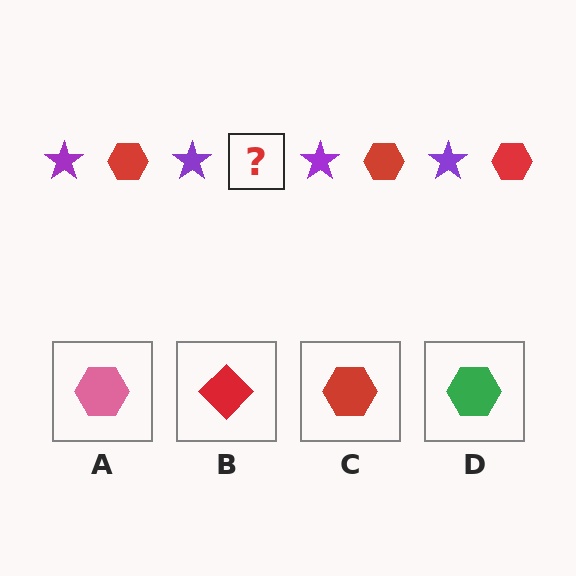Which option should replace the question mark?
Option C.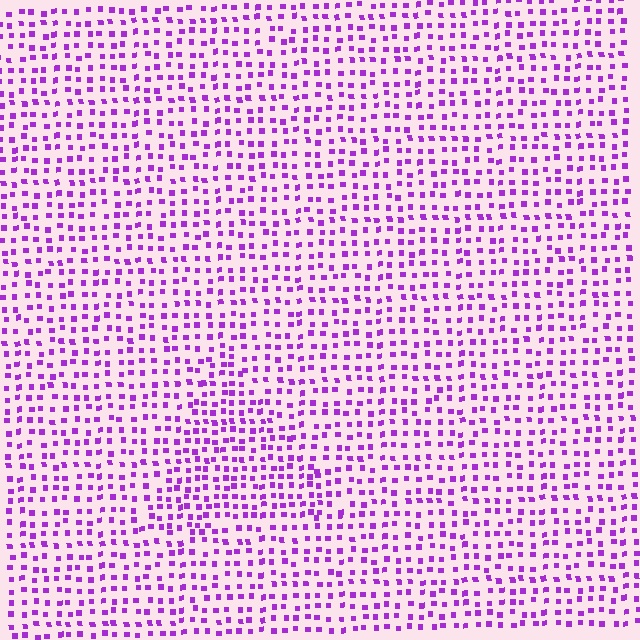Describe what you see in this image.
The image contains small purple elements arranged at two different densities. A triangle-shaped region is visible where the elements are more densely packed than the surrounding area.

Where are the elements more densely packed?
The elements are more densely packed inside the triangle boundary.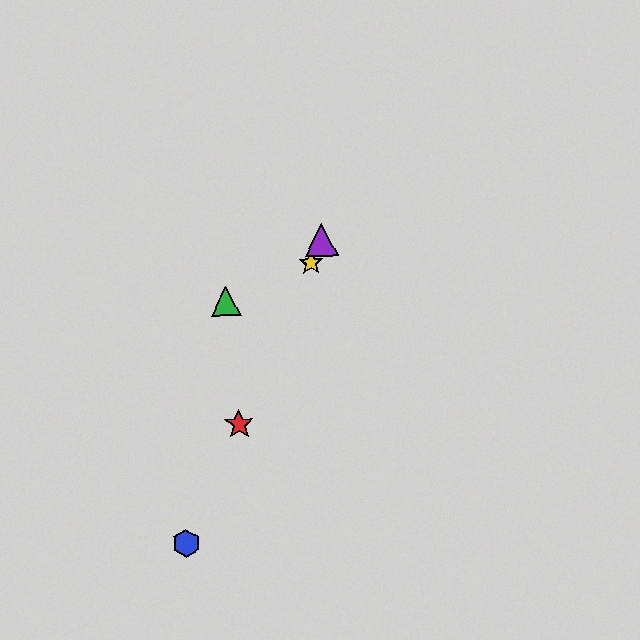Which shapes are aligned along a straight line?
The red star, the blue hexagon, the yellow star, the purple triangle are aligned along a straight line.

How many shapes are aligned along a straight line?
4 shapes (the red star, the blue hexagon, the yellow star, the purple triangle) are aligned along a straight line.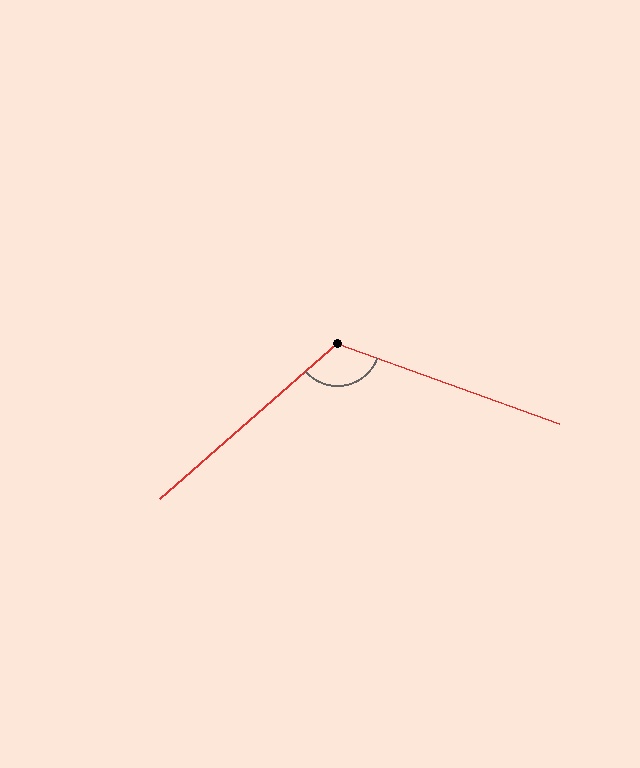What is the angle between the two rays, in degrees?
Approximately 119 degrees.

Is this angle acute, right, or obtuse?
It is obtuse.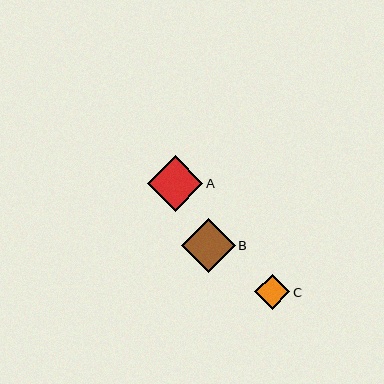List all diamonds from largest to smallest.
From largest to smallest: A, B, C.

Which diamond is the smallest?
Diamond C is the smallest with a size of approximately 36 pixels.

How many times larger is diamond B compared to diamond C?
Diamond B is approximately 1.5 times the size of diamond C.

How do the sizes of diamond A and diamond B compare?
Diamond A and diamond B are approximately the same size.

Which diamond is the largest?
Diamond A is the largest with a size of approximately 55 pixels.